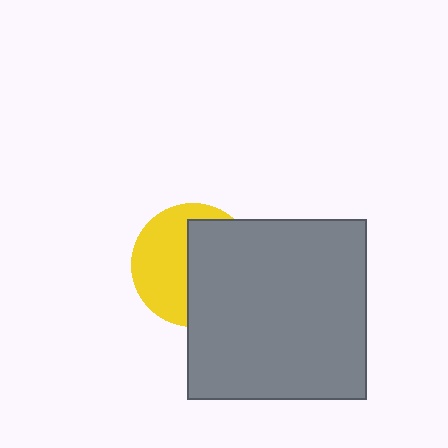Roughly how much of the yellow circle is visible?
About half of it is visible (roughly 49%).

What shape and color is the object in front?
The object in front is a gray square.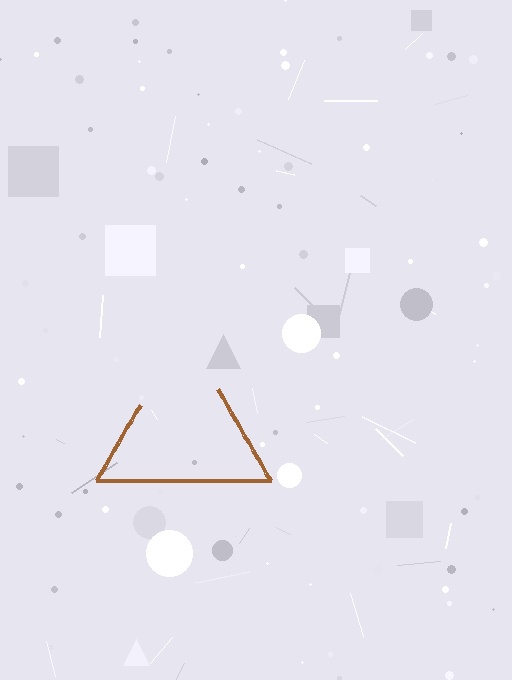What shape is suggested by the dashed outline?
The dashed outline suggests a triangle.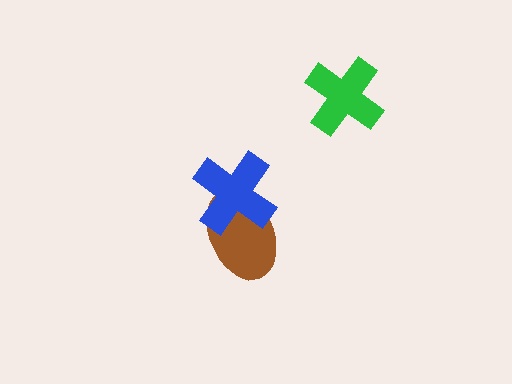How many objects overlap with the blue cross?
1 object overlaps with the blue cross.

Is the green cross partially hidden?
No, no other shape covers it.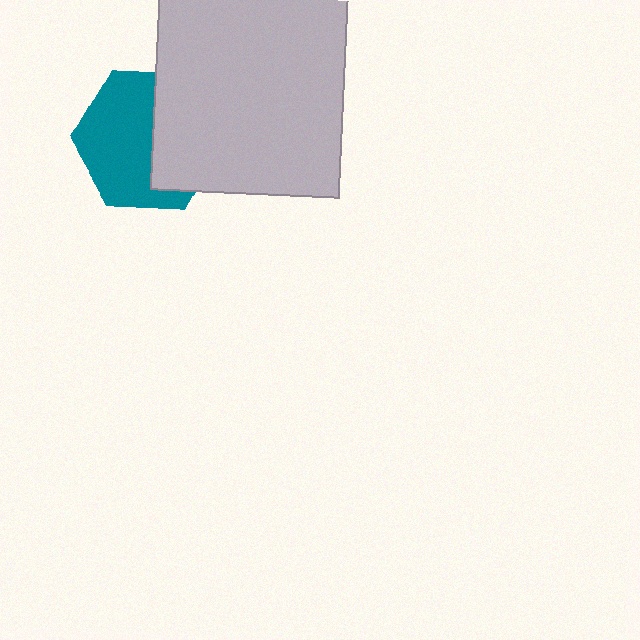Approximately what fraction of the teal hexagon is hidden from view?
Roughly 43% of the teal hexagon is hidden behind the light gray rectangle.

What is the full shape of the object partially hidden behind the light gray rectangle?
The partially hidden object is a teal hexagon.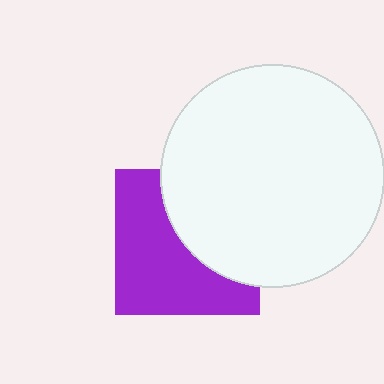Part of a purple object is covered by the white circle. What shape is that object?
It is a square.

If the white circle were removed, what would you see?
You would see the complete purple square.